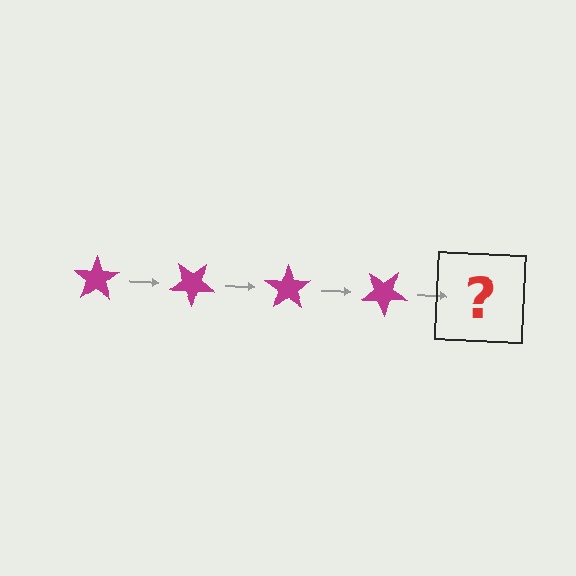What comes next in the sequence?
The next element should be a magenta star rotated 140 degrees.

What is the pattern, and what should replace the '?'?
The pattern is that the star rotates 35 degrees each step. The '?' should be a magenta star rotated 140 degrees.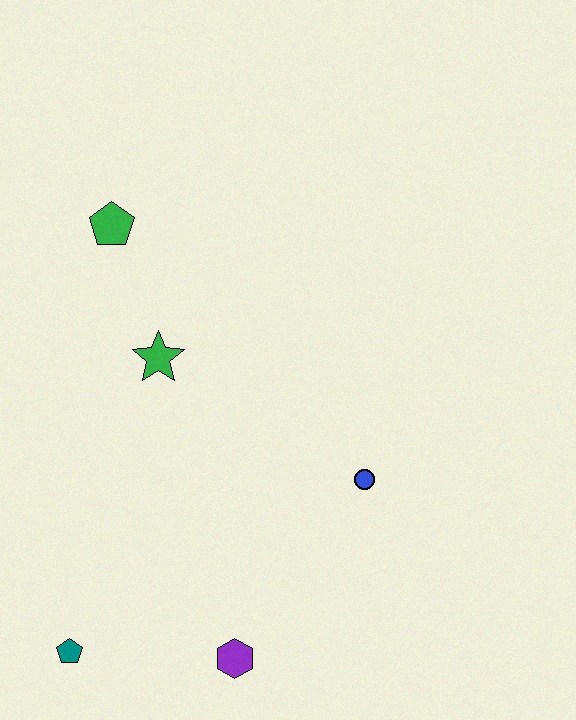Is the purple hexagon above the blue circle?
No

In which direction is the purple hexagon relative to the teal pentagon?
The purple hexagon is to the right of the teal pentagon.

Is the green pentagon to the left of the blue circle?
Yes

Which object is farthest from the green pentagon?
The purple hexagon is farthest from the green pentagon.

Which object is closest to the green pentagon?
The green star is closest to the green pentagon.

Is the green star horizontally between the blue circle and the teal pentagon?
Yes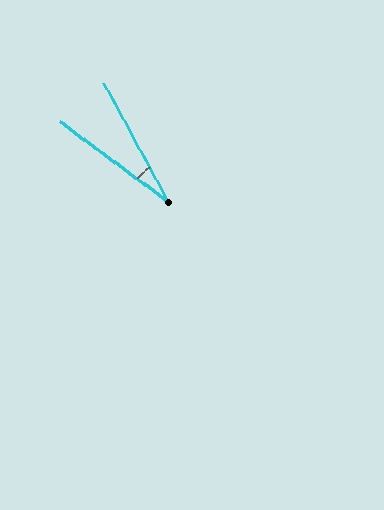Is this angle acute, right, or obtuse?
It is acute.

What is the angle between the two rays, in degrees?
Approximately 25 degrees.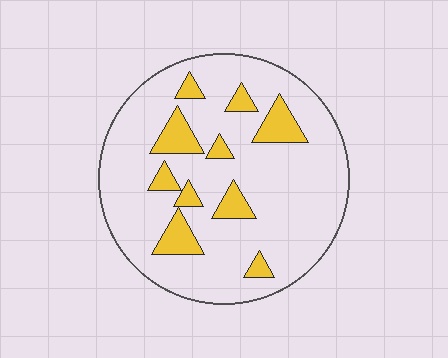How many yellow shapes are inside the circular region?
10.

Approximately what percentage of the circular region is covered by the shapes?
Approximately 15%.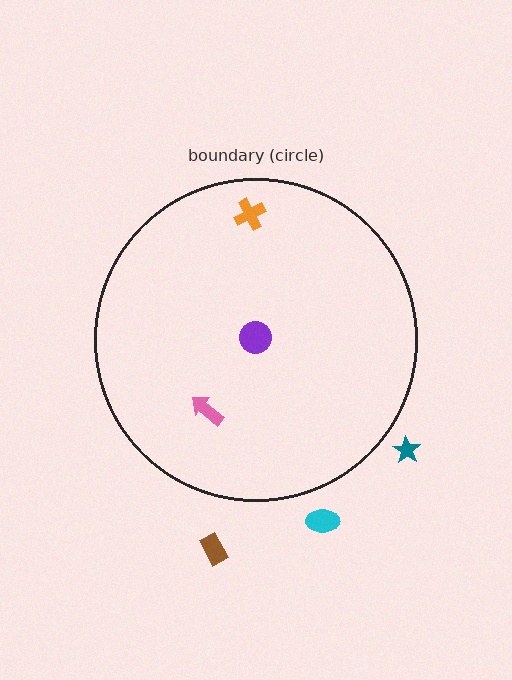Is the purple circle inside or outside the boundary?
Inside.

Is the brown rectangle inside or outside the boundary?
Outside.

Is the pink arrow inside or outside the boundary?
Inside.